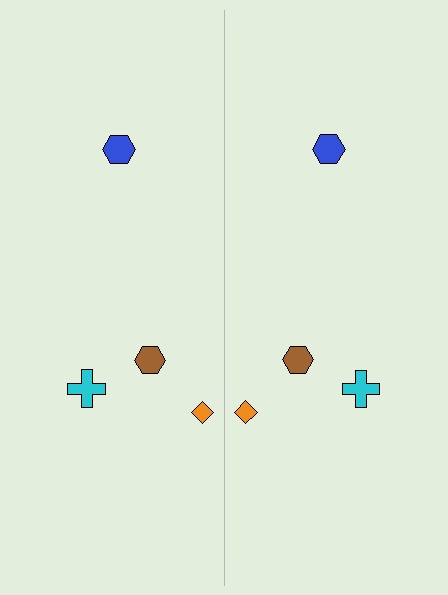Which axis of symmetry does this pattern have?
The pattern has a vertical axis of symmetry running through the center of the image.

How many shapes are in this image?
There are 8 shapes in this image.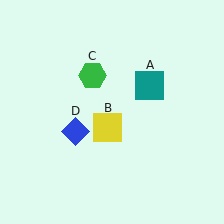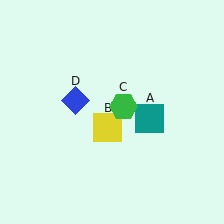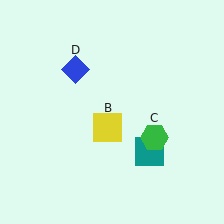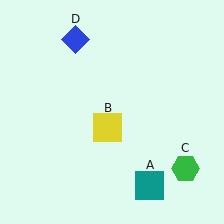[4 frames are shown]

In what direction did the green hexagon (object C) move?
The green hexagon (object C) moved down and to the right.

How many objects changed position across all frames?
3 objects changed position: teal square (object A), green hexagon (object C), blue diamond (object D).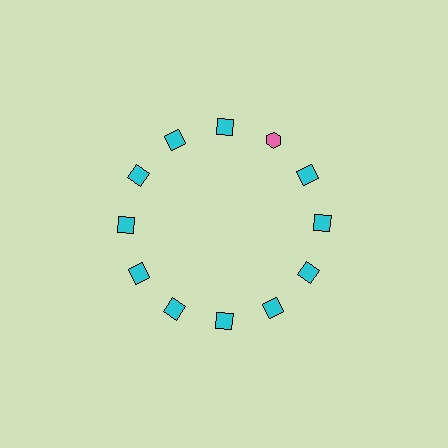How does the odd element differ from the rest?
It differs in both color (pink instead of cyan) and shape (hexagon instead of square).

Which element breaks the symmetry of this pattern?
The pink hexagon at roughly the 1 o'clock position breaks the symmetry. All other shapes are cyan squares.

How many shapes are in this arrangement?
There are 12 shapes arranged in a ring pattern.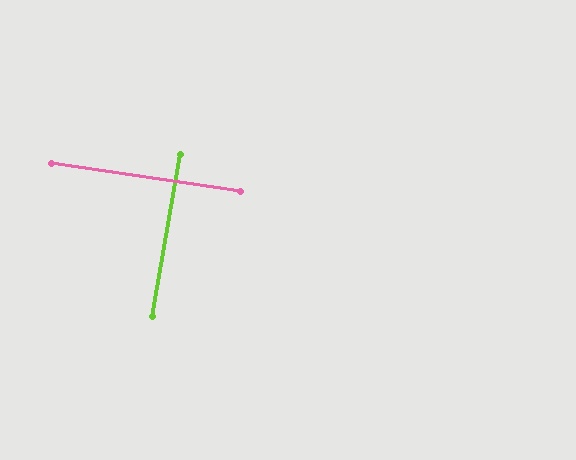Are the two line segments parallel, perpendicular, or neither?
Perpendicular — they meet at approximately 89°.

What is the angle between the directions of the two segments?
Approximately 89 degrees.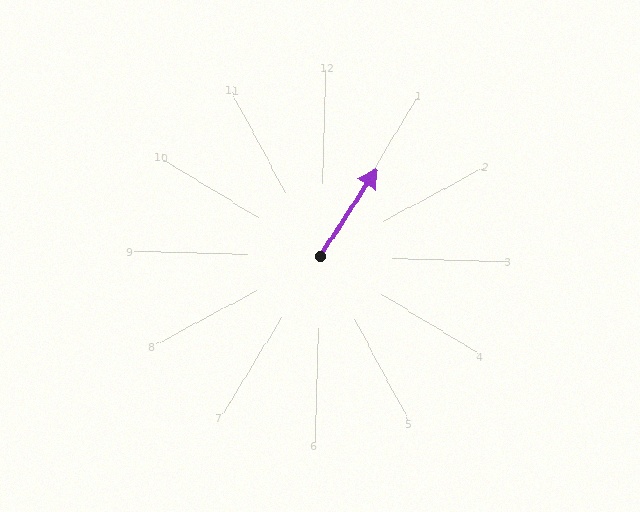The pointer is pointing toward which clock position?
Roughly 1 o'clock.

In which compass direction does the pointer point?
Northeast.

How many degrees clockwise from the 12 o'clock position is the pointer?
Approximately 31 degrees.